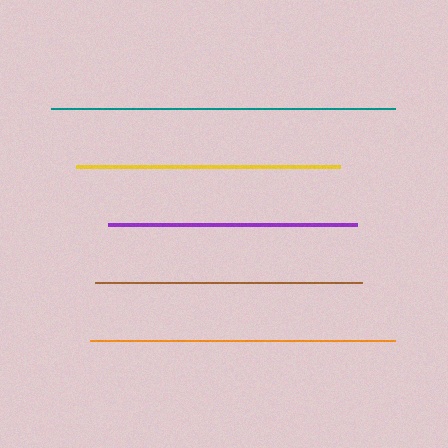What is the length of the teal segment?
The teal segment is approximately 344 pixels long.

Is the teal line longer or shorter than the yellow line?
The teal line is longer than the yellow line.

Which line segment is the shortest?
The purple line is the shortest at approximately 249 pixels.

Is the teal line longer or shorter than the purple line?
The teal line is longer than the purple line.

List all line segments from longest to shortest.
From longest to shortest: teal, orange, brown, yellow, purple.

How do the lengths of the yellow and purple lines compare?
The yellow and purple lines are approximately the same length.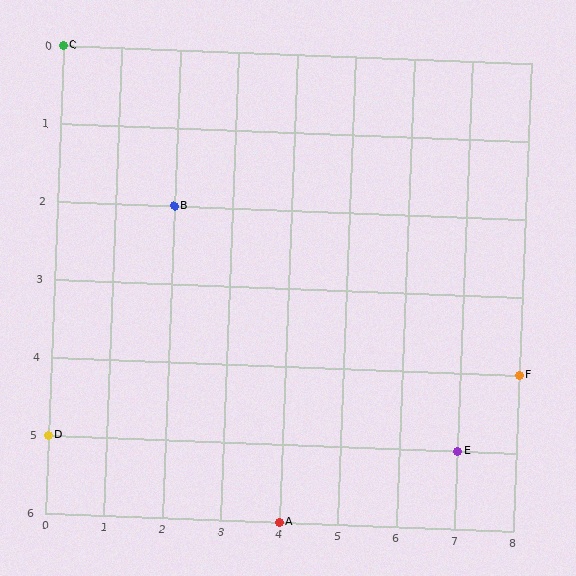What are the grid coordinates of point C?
Point C is at grid coordinates (0, 0).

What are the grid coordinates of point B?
Point B is at grid coordinates (2, 2).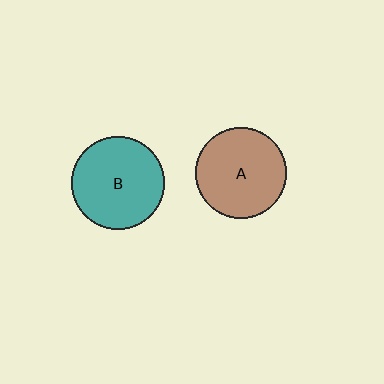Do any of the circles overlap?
No, none of the circles overlap.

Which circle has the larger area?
Circle B (teal).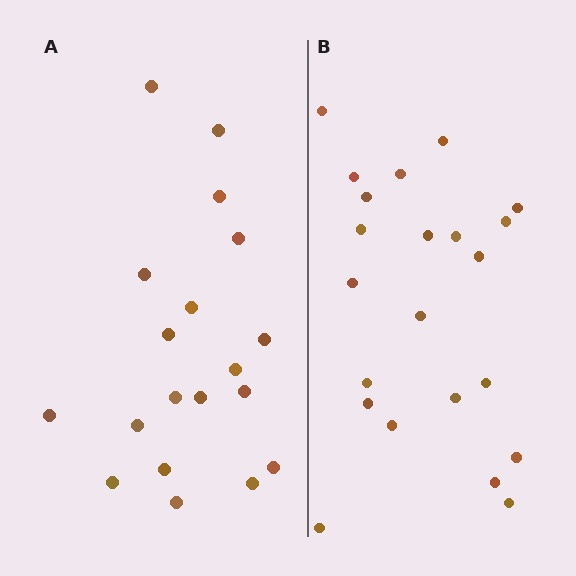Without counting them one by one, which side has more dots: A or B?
Region B (the right region) has more dots.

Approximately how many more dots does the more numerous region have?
Region B has just a few more — roughly 2 or 3 more dots than region A.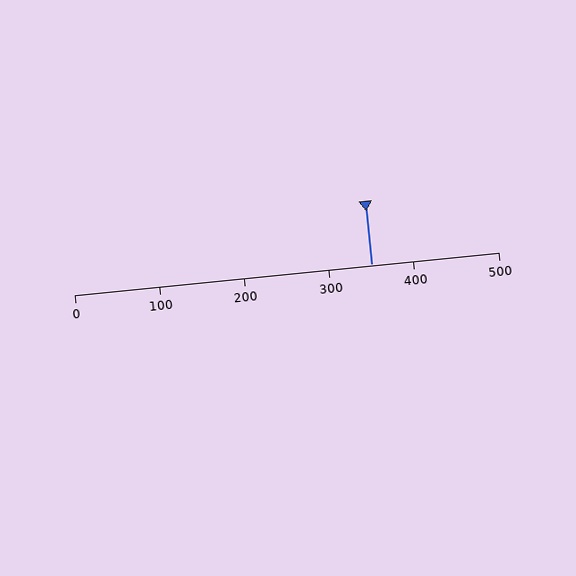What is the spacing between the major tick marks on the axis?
The major ticks are spaced 100 apart.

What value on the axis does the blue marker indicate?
The marker indicates approximately 350.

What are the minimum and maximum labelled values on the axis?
The axis runs from 0 to 500.